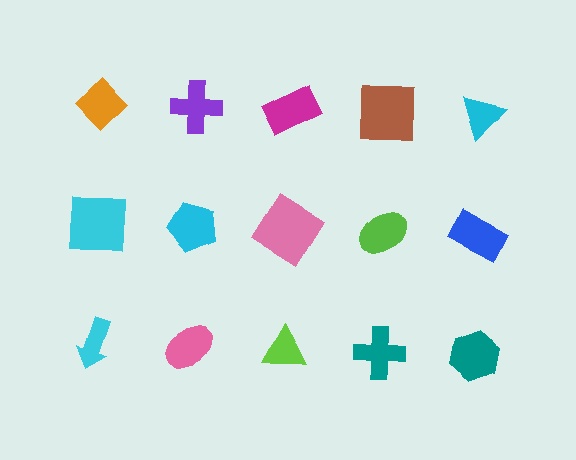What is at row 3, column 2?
A pink ellipse.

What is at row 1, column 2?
A purple cross.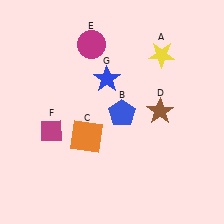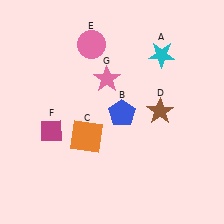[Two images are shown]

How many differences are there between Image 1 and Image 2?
There are 3 differences between the two images.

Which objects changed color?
A changed from yellow to cyan. E changed from magenta to pink. G changed from blue to pink.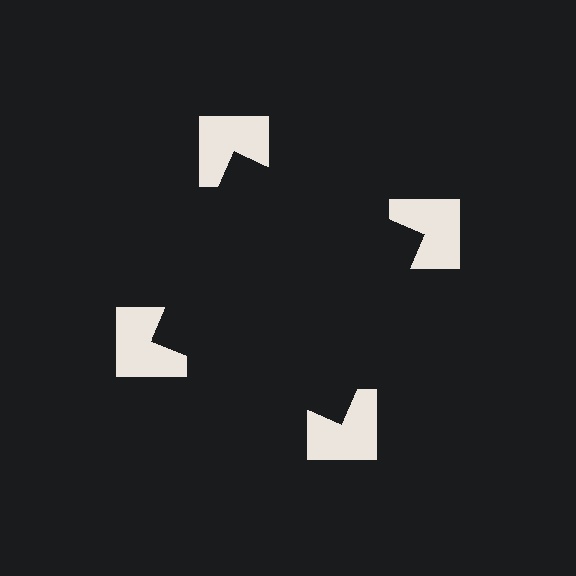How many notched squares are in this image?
There are 4 — one at each vertex of the illusory square.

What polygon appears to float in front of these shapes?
An illusory square — its edges are inferred from the aligned wedge cuts in the notched squares, not physically drawn.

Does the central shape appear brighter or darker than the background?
It typically appears slightly darker than the background, even though no actual brightness change is drawn.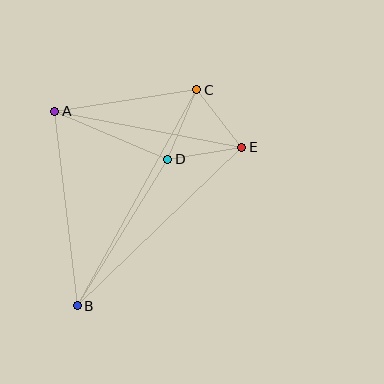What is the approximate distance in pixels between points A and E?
The distance between A and E is approximately 190 pixels.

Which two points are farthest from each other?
Points B and C are farthest from each other.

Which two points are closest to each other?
Points C and E are closest to each other.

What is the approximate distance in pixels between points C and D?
The distance between C and D is approximately 75 pixels.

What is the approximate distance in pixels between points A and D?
The distance between A and D is approximately 123 pixels.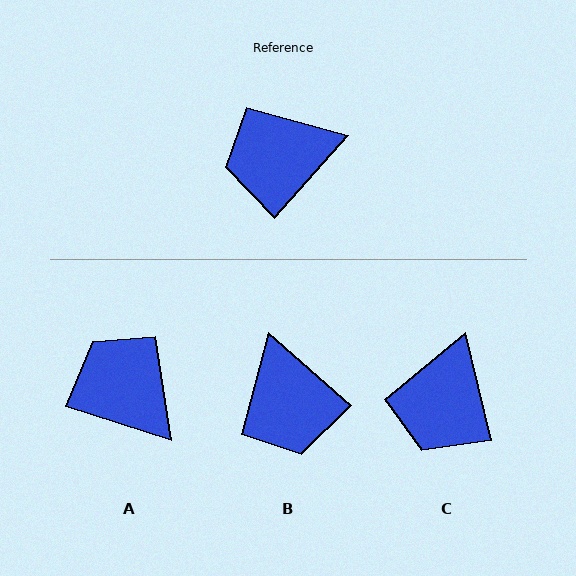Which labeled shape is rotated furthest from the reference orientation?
B, about 91 degrees away.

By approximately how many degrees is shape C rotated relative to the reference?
Approximately 55 degrees counter-clockwise.